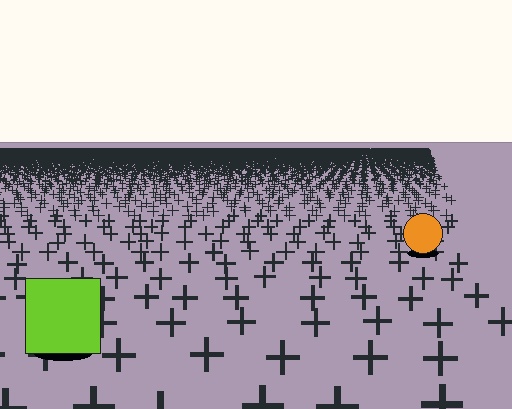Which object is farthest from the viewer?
The orange circle is farthest from the viewer. It appears smaller and the ground texture around it is denser.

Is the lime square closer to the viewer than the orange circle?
Yes. The lime square is closer — you can tell from the texture gradient: the ground texture is coarser near it.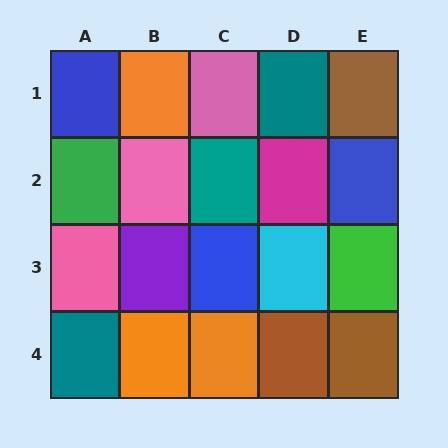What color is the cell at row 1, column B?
Orange.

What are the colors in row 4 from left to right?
Teal, orange, orange, brown, brown.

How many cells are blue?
3 cells are blue.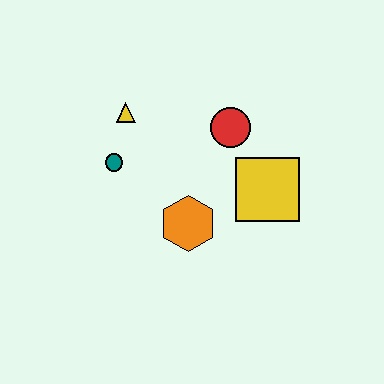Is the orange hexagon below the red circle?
Yes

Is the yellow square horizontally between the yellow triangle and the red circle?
No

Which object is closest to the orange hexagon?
The yellow square is closest to the orange hexagon.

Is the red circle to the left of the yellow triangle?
No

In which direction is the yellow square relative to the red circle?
The yellow square is below the red circle.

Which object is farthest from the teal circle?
The yellow square is farthest from the teal circle.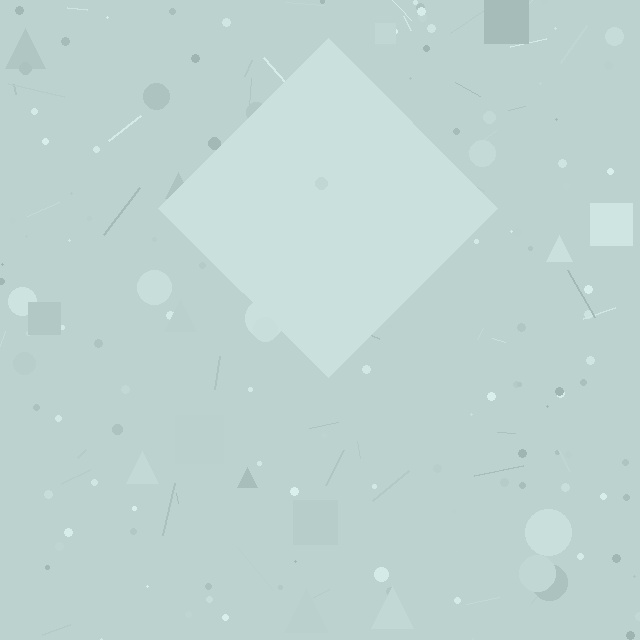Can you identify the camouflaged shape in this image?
The camouflaged shape is a diamond.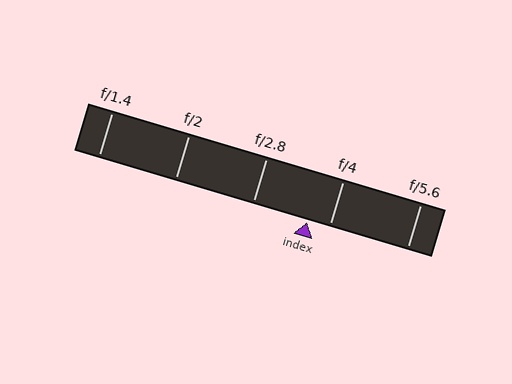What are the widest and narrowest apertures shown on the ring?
The widest aperture shown is f/1.4 and the narrowest is f/5.6.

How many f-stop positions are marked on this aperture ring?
There are 5 f-stop positions marked.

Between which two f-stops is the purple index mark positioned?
The index mark is between f/2.8 and f/4.